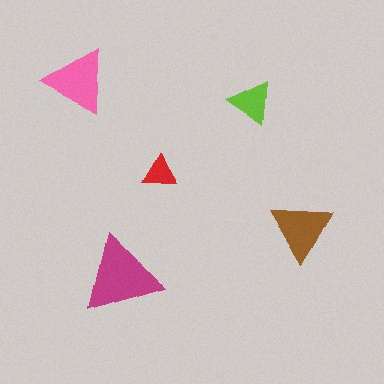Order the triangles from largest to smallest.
the magenta one, the pink one, the brown one, the lime one, the red one.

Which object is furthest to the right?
The brown triangle is rightmost.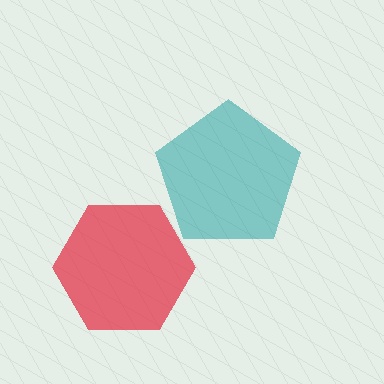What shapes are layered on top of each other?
The layered shapes are: a red hexagon, a teal pentagon.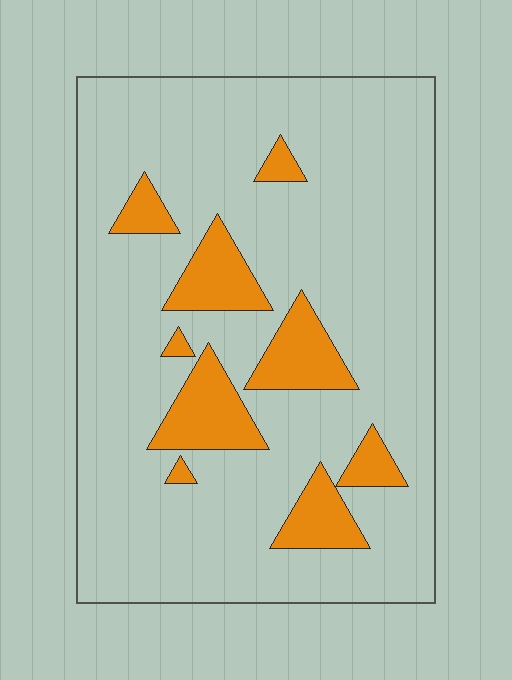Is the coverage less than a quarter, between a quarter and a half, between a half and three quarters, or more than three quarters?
Less than a quarter.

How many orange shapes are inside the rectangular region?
9.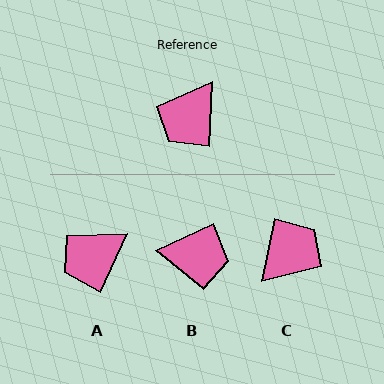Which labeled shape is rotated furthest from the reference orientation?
C, about 170 degrees away.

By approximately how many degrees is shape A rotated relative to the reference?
Approximately 23 degrees clockwise.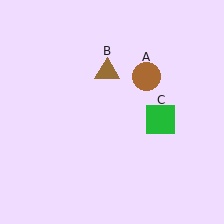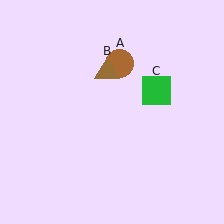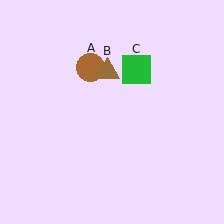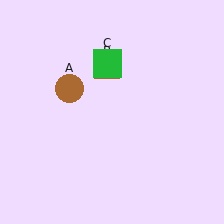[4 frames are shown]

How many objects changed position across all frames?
2 objects changed position: brown circle (object A), green square (object C).